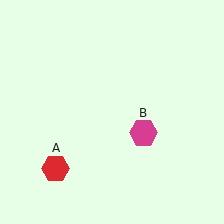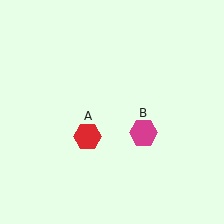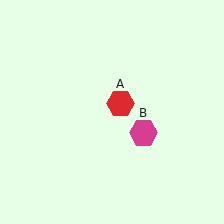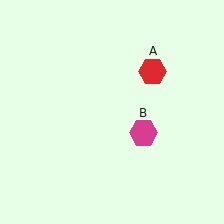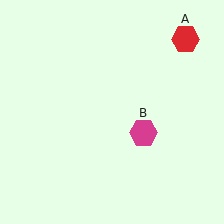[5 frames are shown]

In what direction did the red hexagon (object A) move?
The red hexagon (object A) moved up and to the right.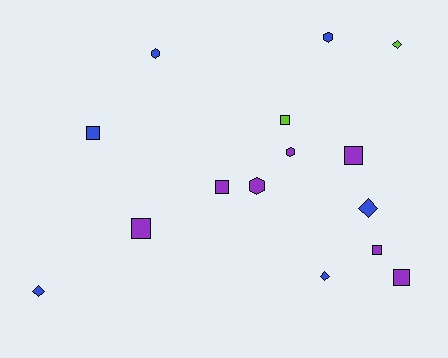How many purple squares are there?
There are 5 purple squares.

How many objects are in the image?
There are 15 objects.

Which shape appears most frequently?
Square, with 7 objects.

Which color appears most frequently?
Purple, with 7 objects.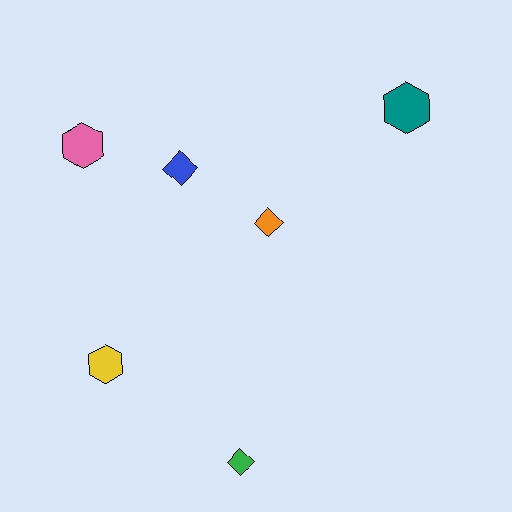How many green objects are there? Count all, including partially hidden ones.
There is 1 green object.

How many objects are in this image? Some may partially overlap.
There are 6 objects.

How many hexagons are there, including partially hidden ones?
There are 3 hexagons.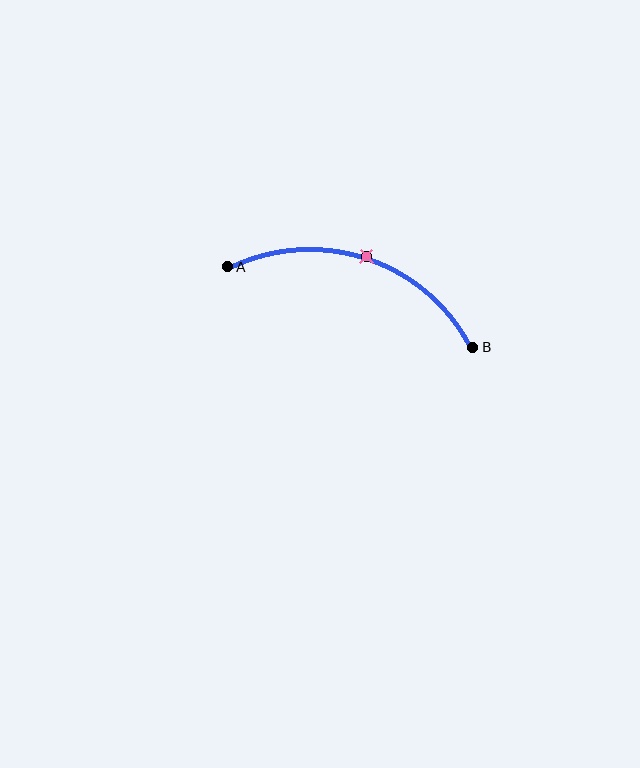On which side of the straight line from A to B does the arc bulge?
The arc bulges above the straight line connecting A and B.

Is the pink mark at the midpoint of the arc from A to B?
Yes. The pink mark lies on the arc at equal arc-length from both A and B — it is the arc midpoint.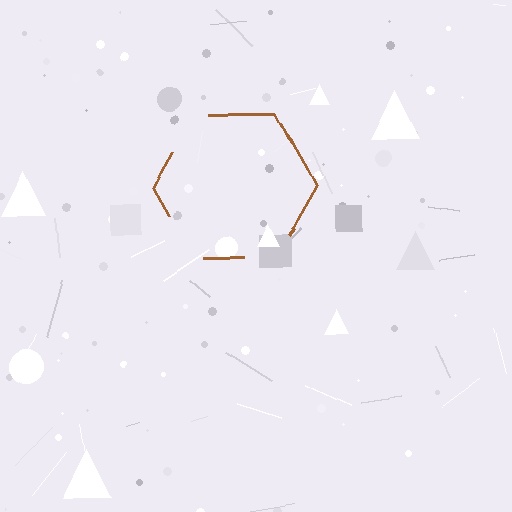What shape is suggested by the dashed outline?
The dashed outline suggests a hexagon.